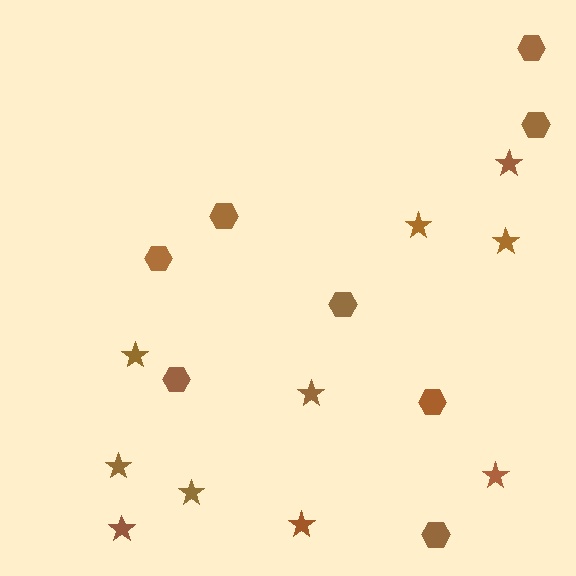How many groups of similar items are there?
There are 2 groups: one group of stars (10) and one group of hexagons (8).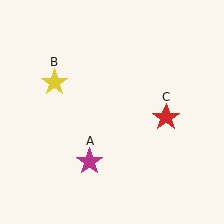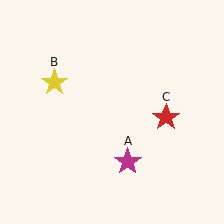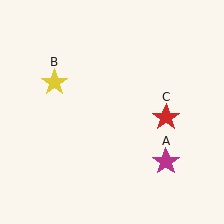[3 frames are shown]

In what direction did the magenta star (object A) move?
The magenta star (object A) moved right.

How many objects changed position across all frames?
1 object changed position: magenta star (object A).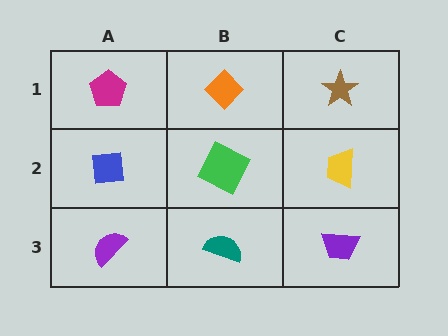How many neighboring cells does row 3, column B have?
3.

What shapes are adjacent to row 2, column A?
A magenta pentagon (row 1, column A), a purple semicircle (row 3, column A), a green square (row 2, column B).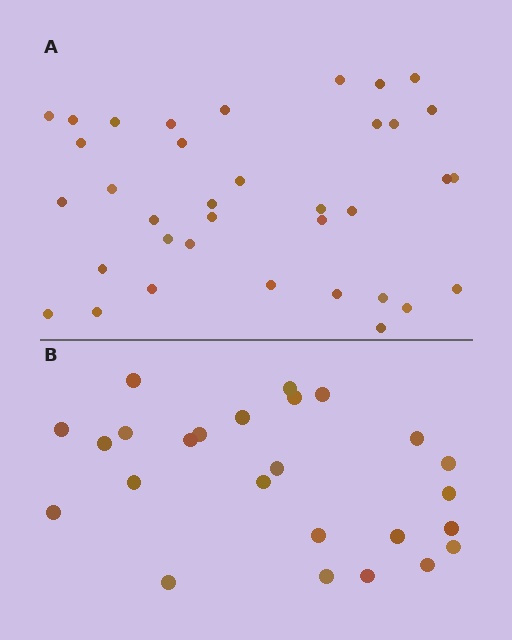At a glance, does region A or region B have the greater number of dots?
Region A (the top region) has more dots.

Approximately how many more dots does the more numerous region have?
Region A has roughly 12 or so more dots than region B.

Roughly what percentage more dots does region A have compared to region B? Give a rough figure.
About 45% more.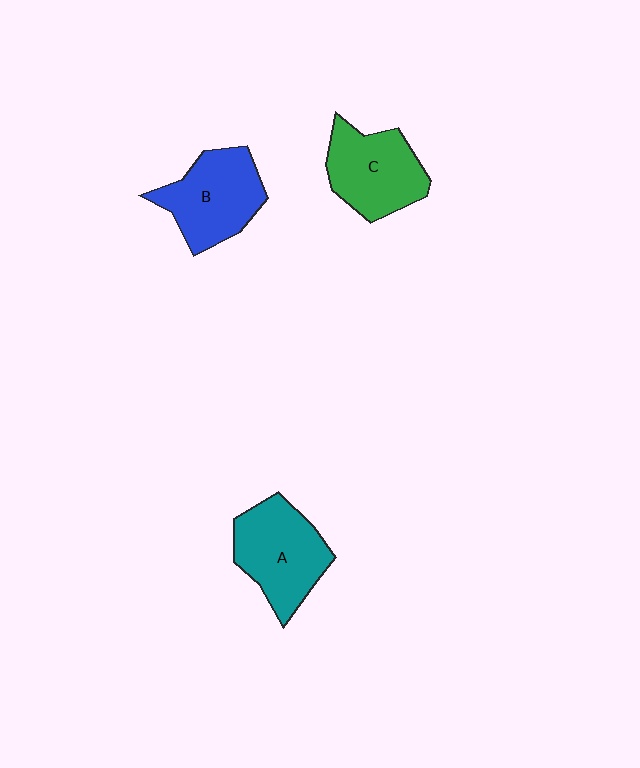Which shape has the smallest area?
Shape C (green).